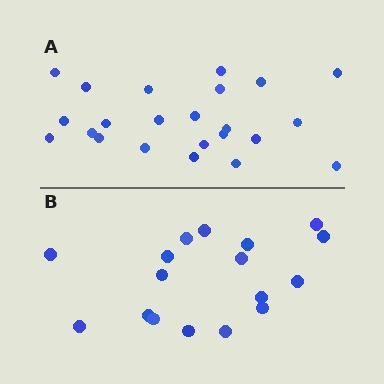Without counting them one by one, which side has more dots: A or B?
Region A (the top region) has more dots.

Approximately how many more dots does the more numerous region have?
Region A has about 6 more dots than region B.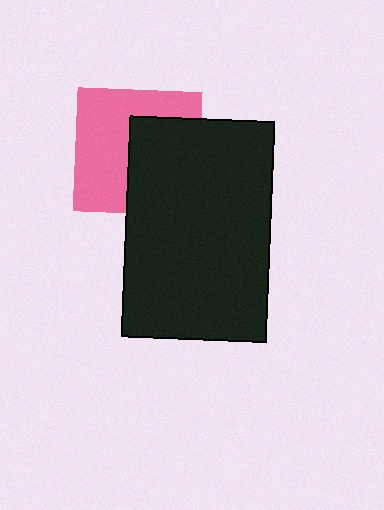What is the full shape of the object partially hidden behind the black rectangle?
The partially hidden object is a pink square.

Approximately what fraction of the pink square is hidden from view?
Roughly 46% of the pink square is hidden behind the black rectangle.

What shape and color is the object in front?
The object in front is a black rectangle.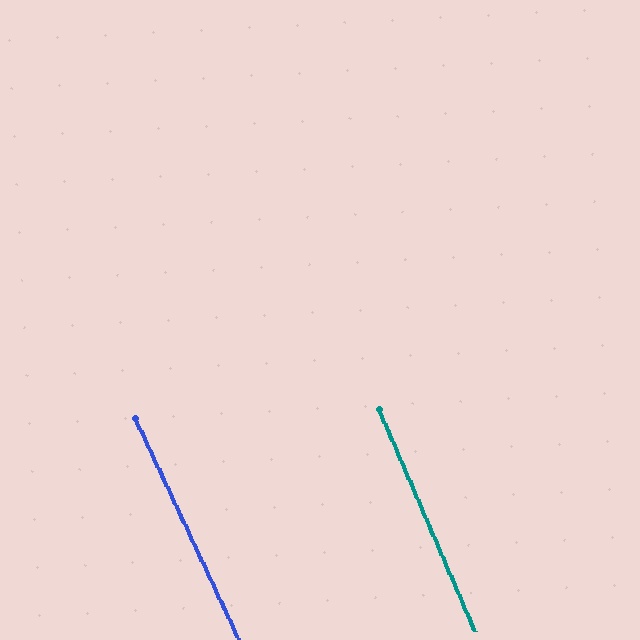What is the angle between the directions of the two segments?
Approximately 2 degrees.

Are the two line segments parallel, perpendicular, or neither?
Parallel — their directions differ by only 1.9°.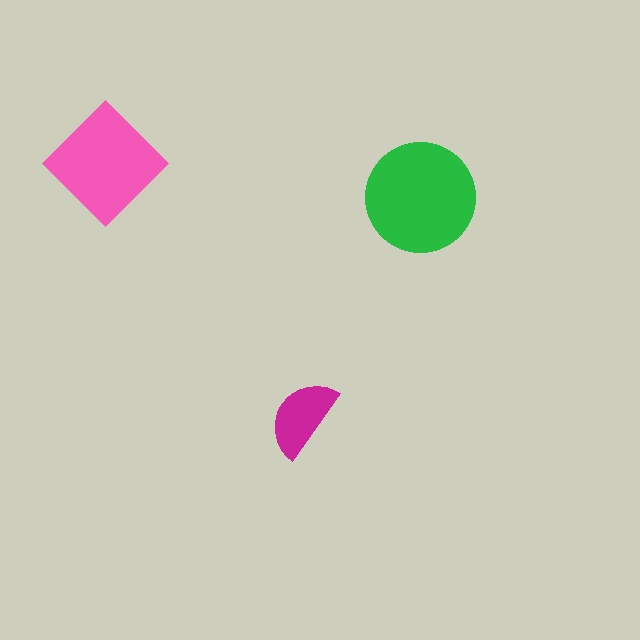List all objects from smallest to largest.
The magenta semicircle, the pink diamond, the green circle.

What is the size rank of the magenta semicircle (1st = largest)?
3rd.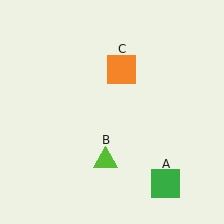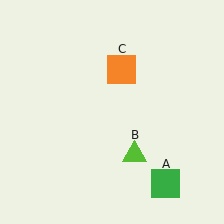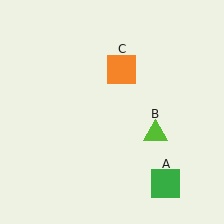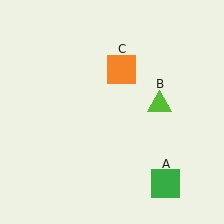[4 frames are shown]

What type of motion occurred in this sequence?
The lime triangle (object B) rotated counterclockwise around the center of the scene.